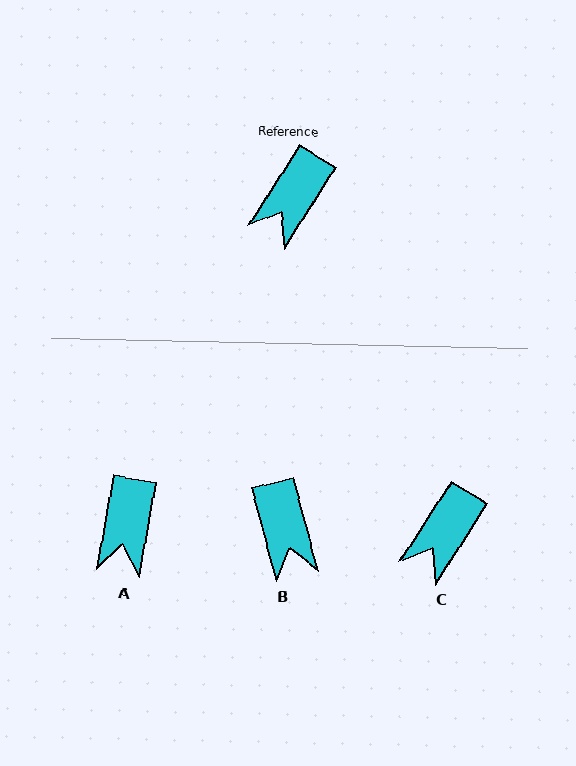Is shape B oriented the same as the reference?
No, it is off by about 47 degrees.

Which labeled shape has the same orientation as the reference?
C.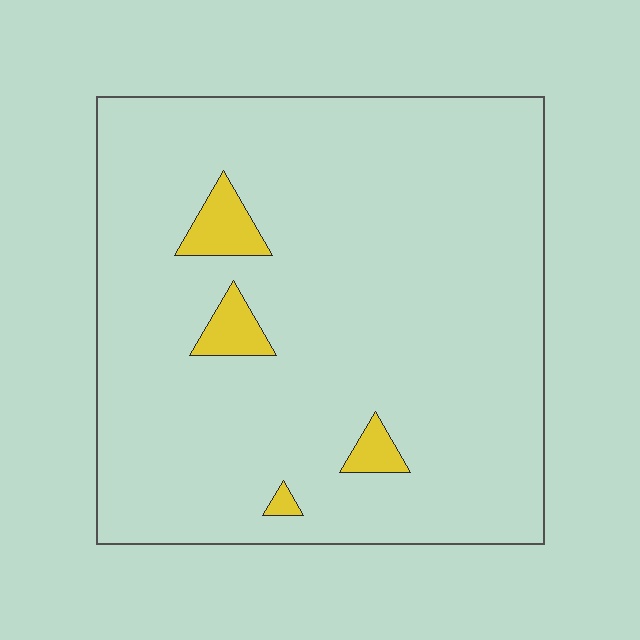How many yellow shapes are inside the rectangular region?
4.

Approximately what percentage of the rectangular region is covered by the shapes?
Approximately 5%.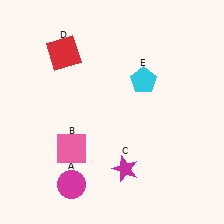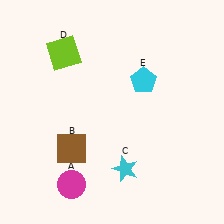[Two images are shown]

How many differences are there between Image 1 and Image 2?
There are 3 differences between the two images.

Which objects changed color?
B changed from pink to brown. C changed from magenta to cyan. D changed from red to lime.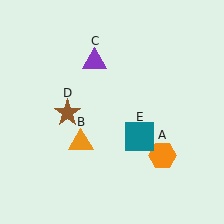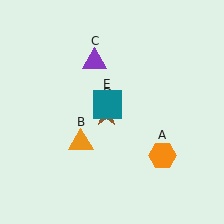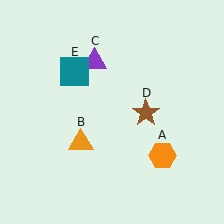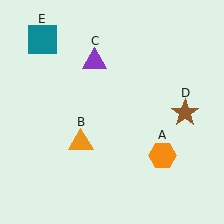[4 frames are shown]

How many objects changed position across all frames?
2 objects changed position: brown star (object D), teal square (object E).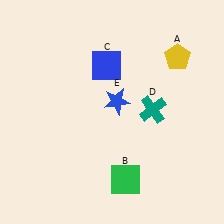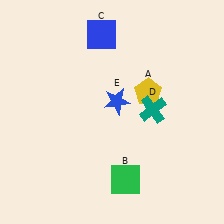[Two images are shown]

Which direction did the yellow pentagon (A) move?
The yellow pentagon (A) moved down.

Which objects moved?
The objects that moved are: the yellow pentagon (A), the blue square (C).